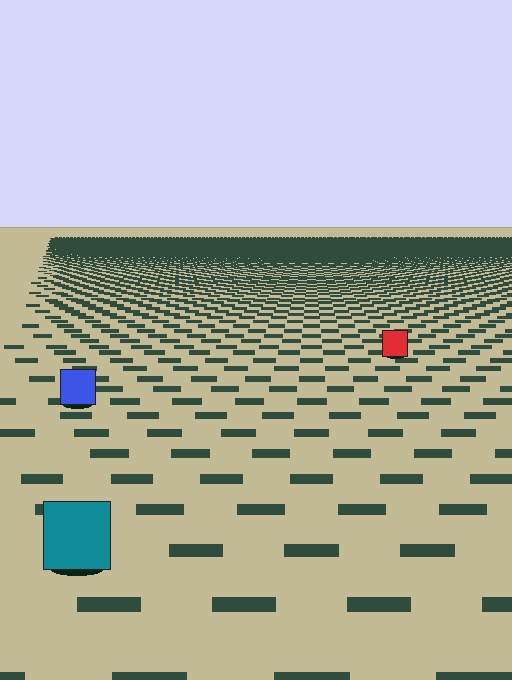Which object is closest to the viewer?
The teal square is closest. The texture marks near it are larger and more spread out.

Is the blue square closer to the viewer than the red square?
Yes. The blue square is closer — you can tell from the texture gradient: the ground texture is coarser near it.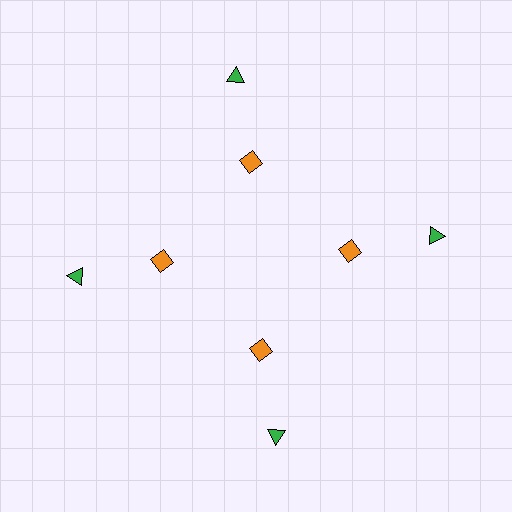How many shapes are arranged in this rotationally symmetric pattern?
There are 8 shapes, arranged in 4 groups of 2.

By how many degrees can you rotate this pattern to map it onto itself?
The pattern maps onto itself every 90 degrees of rotation.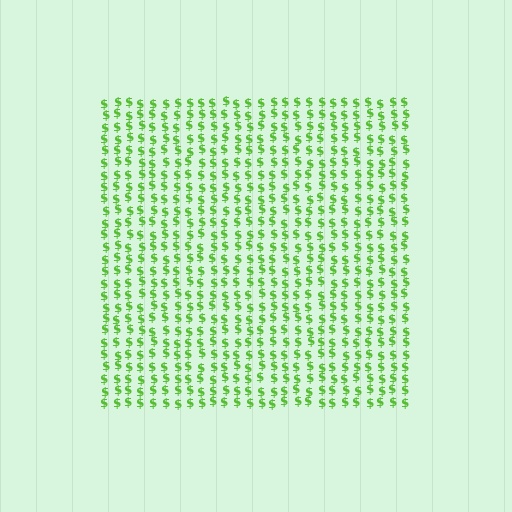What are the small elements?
The small elements are dollar signs.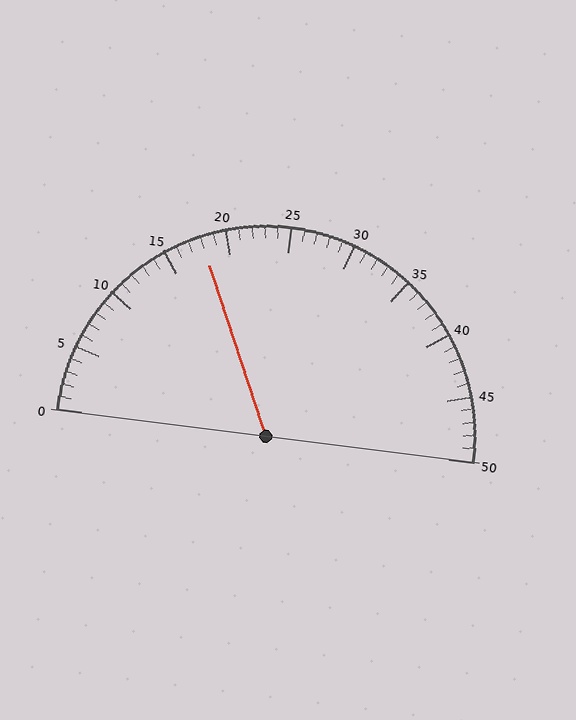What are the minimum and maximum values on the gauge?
The gauge ranges from 0 to 50.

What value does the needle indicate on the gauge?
The needle indicates approximately 18.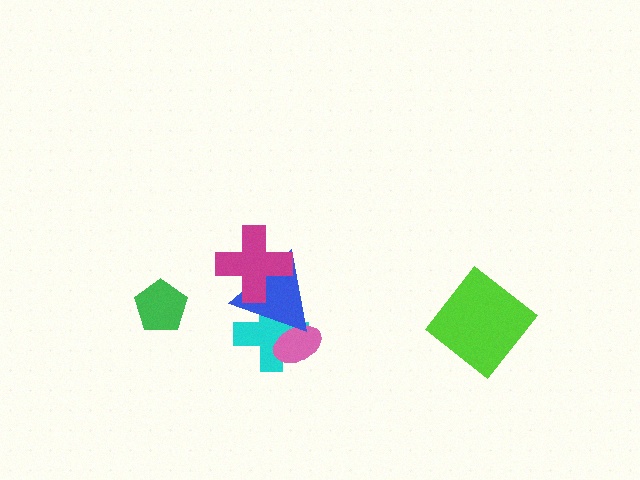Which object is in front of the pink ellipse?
The blue triangle is in front of the pink ellipse.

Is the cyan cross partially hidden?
Yes, it is partially covered by another shape.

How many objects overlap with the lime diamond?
0 objects overlap with the lime diamond.